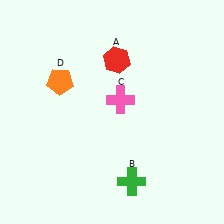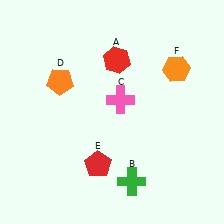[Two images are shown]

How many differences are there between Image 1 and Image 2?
There are 2 differences between the two images.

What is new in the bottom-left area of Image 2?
A red pentagon (E) was added in the bottom-left area of Image 2.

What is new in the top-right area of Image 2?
An orange hexagon (F) was added in the top-right area of Image 2.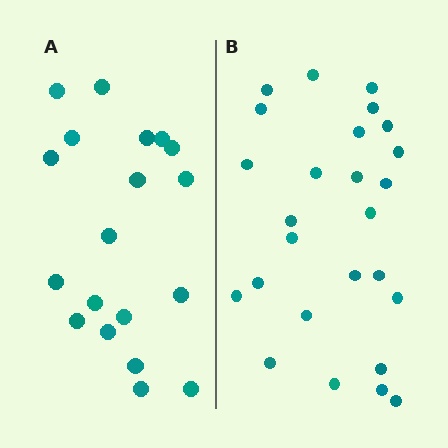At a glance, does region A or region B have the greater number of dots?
Region B (the right region) has more dots.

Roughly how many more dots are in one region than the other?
Region B has roughly 8 or so more dots than region A.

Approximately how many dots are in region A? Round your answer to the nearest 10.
About 20 dots. (The exact count is 19, which rounds to 20.)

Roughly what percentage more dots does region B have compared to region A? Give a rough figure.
About 35% more.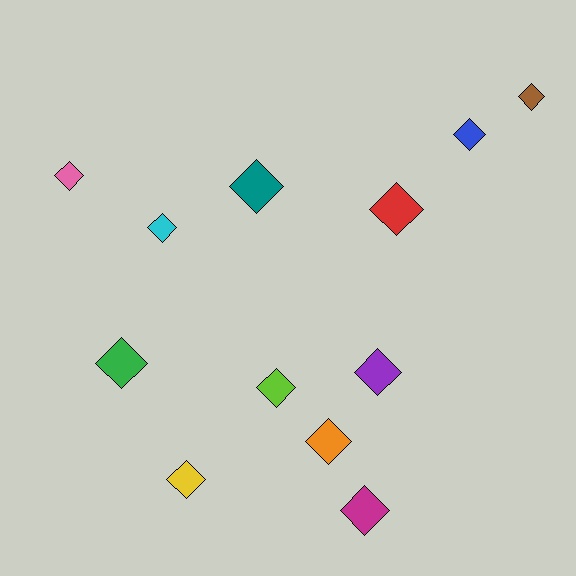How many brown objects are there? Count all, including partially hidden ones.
There is 1 brown object.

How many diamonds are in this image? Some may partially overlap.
There are 12 diamonds.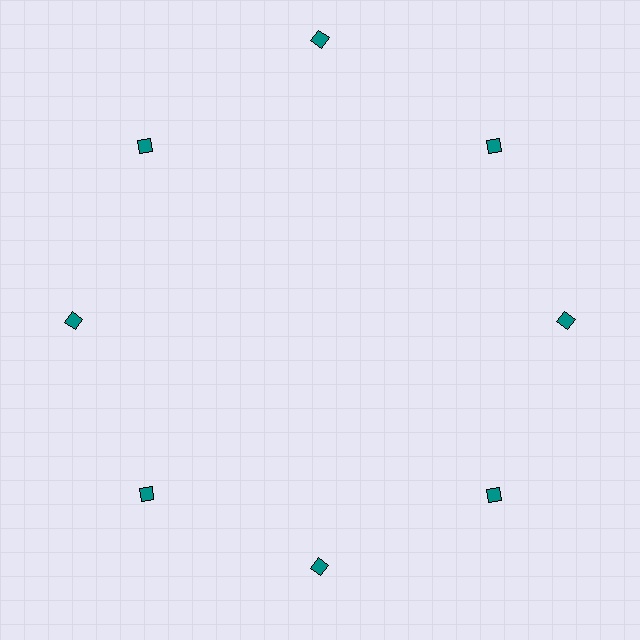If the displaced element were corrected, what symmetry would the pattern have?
It would have 8-fold rotational symmetry — the pattern would map onto itself every 45 degrees.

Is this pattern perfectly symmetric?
No. The 8 teal diamonds are arranged in a ring, but one element near the 12 o'clock position is pushed outward from the center, breaking the 8-fold rotational symmetry.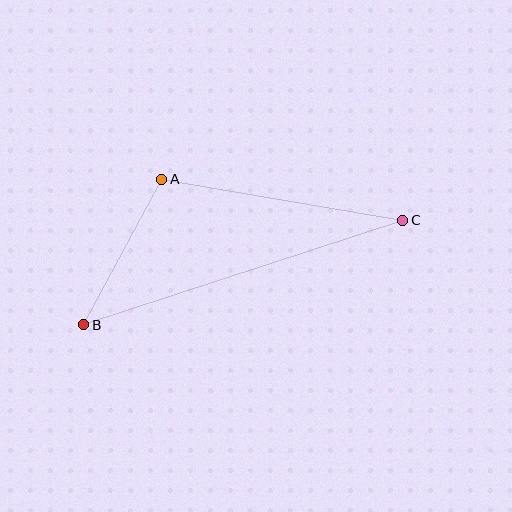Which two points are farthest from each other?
Points B and C are farthest from each other.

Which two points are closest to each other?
Points A and B are closest to each other.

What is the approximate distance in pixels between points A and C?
The distance between A and C is approximately 245 pixels.